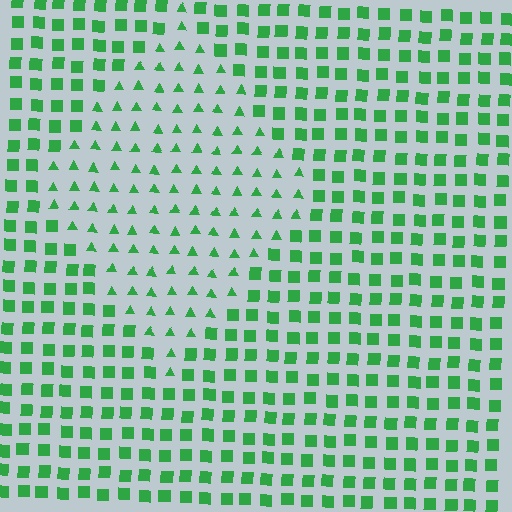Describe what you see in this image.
The image is filled with small green elements arranged in a uniform grid. A diamond-shaped region contains triangles, while the surrounding area contains squares. The boundary is defined purely by the change in element shape.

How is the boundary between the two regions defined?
The boundary is defined by a change in element shape: triangles inside vs. squares outside. All elements share the same color and spacing.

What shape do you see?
I see a diamond.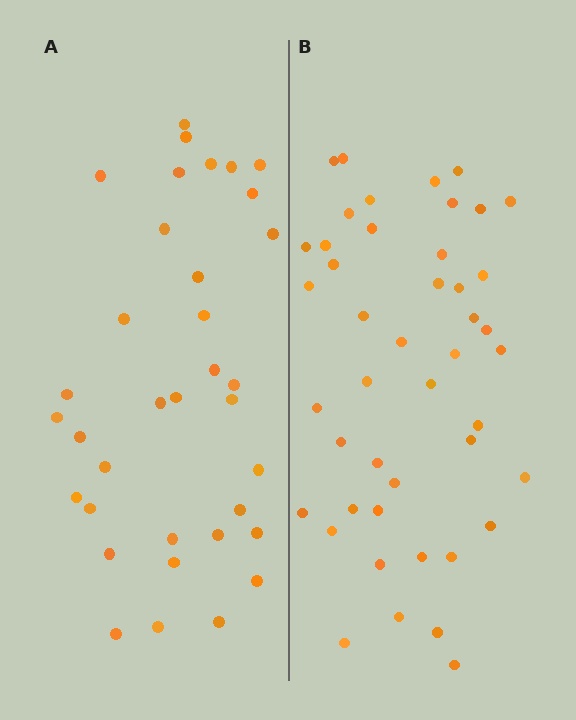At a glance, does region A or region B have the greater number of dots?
Region B (the right region) has more dots.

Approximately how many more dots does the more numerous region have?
Region B has roughly 10 or so more dots than region A.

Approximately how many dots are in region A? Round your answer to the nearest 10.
About 40 dots. (The exact count is 35, which rounds to 40.)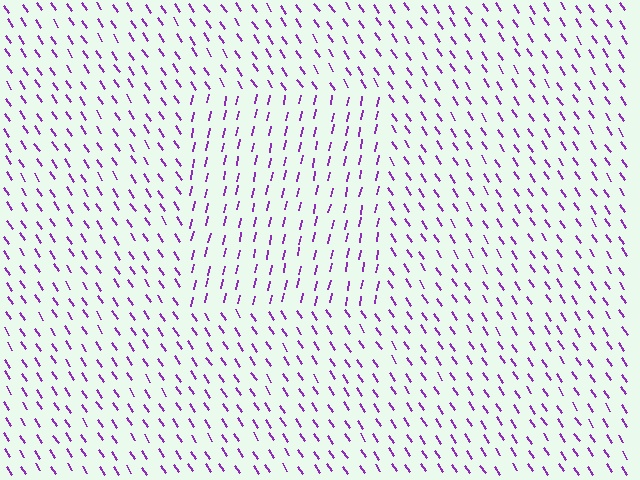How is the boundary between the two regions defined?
The boundary is defined purely by a change in line orientation (approximately 45 degrees difference). All lines are the same color and thickness.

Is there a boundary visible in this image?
Yes, there is a texture boundary formed by a change in line orientation.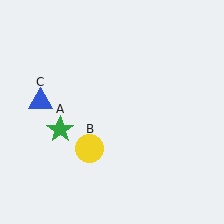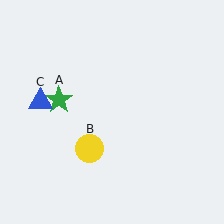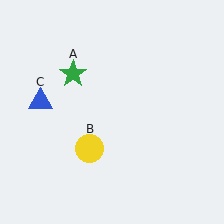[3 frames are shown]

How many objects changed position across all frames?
1 object changed position: green star (object A).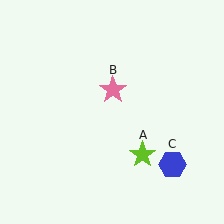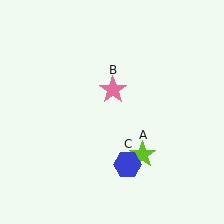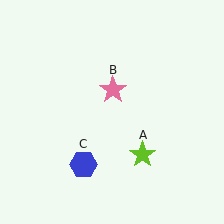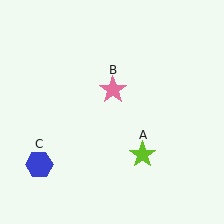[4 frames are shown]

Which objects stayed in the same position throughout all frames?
Lime star (object A) and pink star (object B) remained stationary.